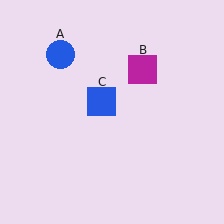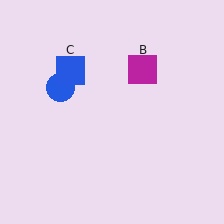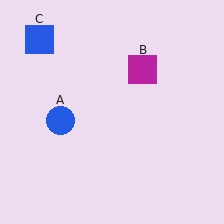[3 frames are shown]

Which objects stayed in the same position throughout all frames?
Magenta square (object B) remained stationary.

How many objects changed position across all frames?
2 objects changed position: blue circle (object A), blue square (object C).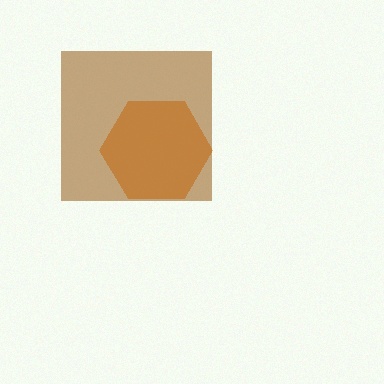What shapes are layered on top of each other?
The layered shapes are: an orange hexagon, a brown square.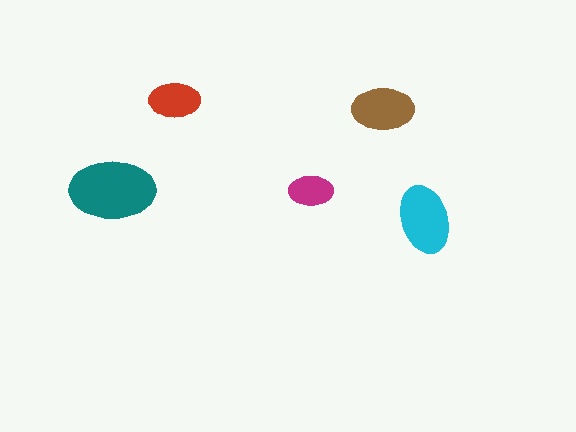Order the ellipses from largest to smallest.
the teal one, the cyan one, the brown one, the red one, the magenta one.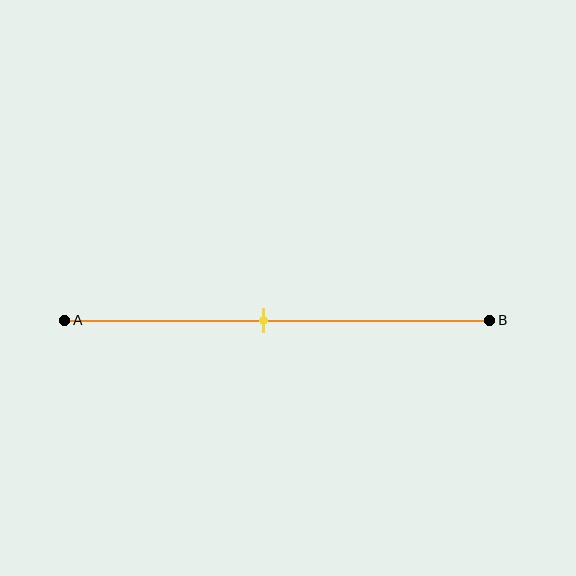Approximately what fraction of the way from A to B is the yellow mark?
The yellow mark is approximately 45% of the way from A to B.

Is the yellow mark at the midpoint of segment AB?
No, the mark is at about 45% from A, not at the 50% midpoint.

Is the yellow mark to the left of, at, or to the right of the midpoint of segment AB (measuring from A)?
The yellow mark is to the left of the midpoint of segment AB.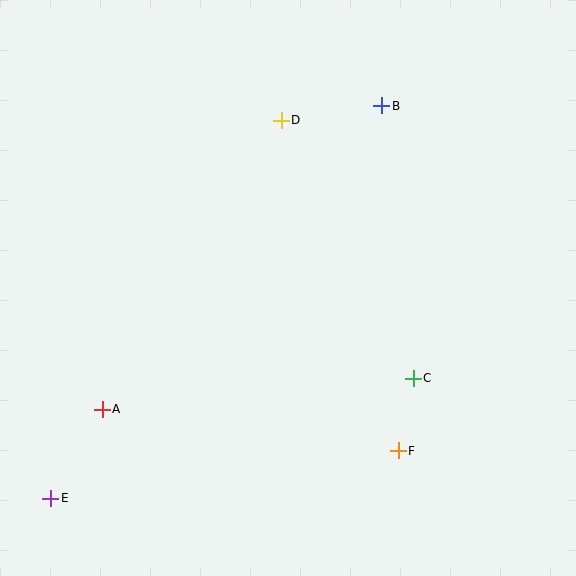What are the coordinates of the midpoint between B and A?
The midpoint between B and A is at (242, 258).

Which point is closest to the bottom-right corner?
Point F is closest to the bottom-right corner.